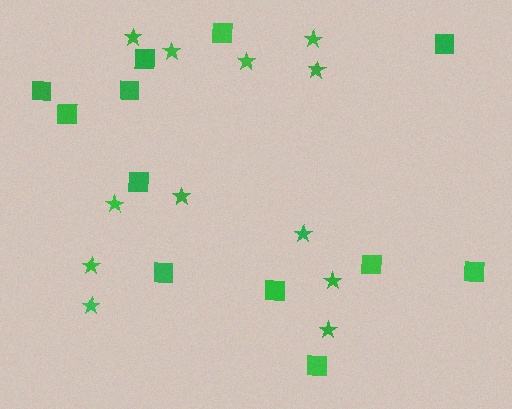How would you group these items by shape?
There are 2 groups: one group of squares (12) and one group of stars (12).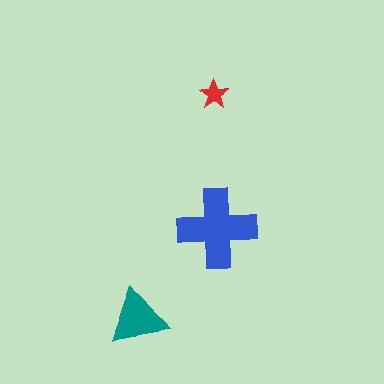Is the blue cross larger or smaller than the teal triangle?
Larger.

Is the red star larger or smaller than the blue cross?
Smaller.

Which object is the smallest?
The red star.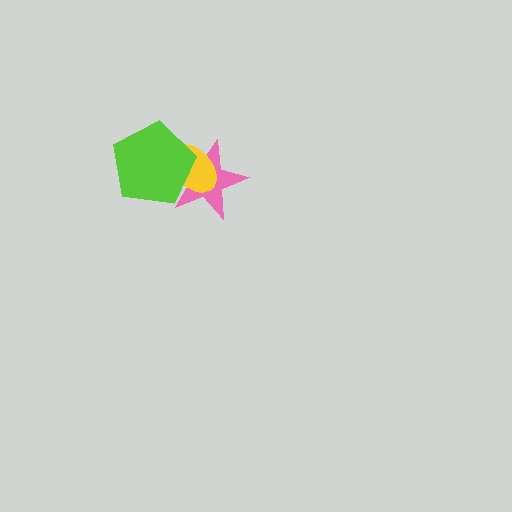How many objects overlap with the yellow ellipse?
2 objects overlap with the yellow ellipse.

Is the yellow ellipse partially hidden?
Yes, it is partially covered by another shape.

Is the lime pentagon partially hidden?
No, no other shape covers it.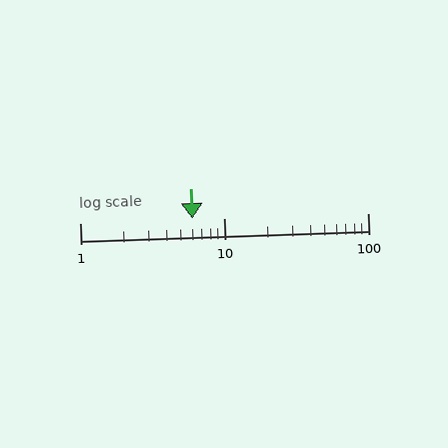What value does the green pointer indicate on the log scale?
The pointer indicates approximately 6.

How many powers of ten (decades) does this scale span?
The scale spans 2 decades, from 1 to 100.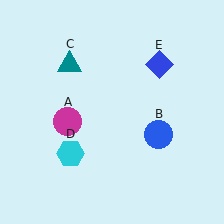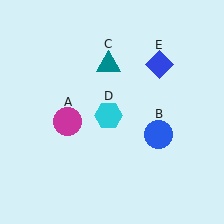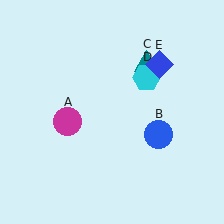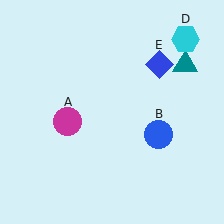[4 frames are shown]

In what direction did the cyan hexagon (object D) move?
The cyan hexagon (object D) moved up and to the right.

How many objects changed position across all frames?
2 objects changed position: teal triangle (object C), cyan hexagon (object D).